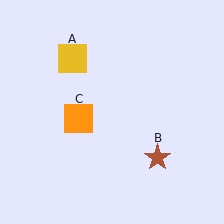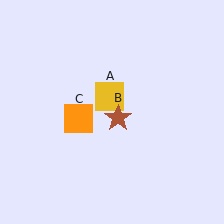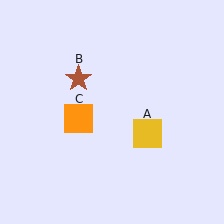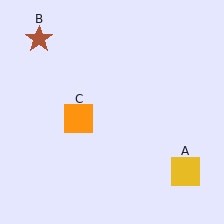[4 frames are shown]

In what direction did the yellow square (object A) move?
The yellow square (object A) moved down and to the right.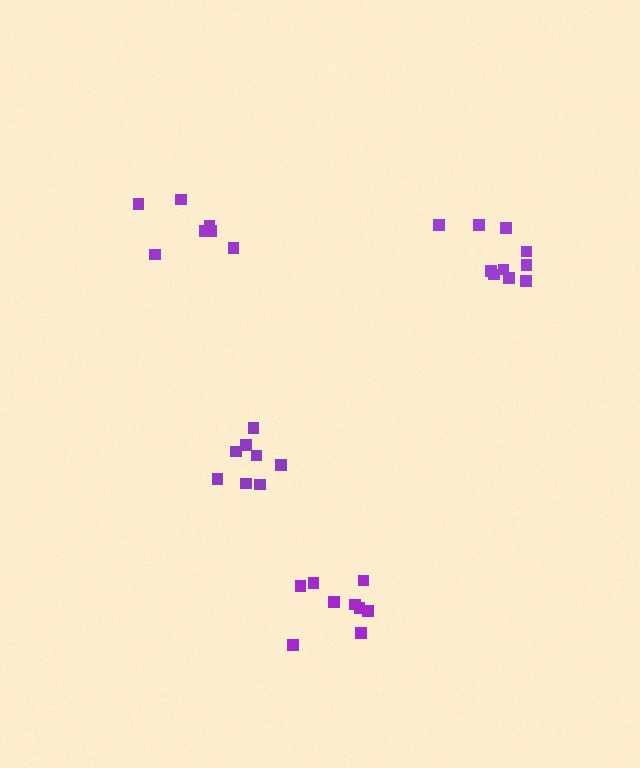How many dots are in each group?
Group 1: 8 dots, Group 2: 7 dots, Group 3: 10 dots, Group 4: 9 dots (34 total).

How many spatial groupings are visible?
There are 4 spatial groupings.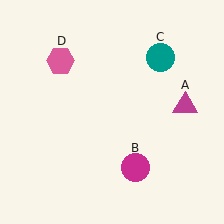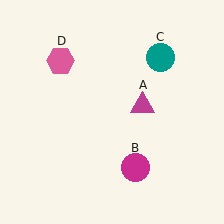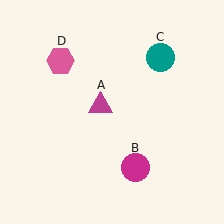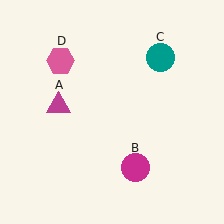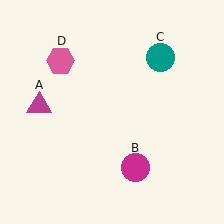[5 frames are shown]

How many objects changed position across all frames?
1 object changed position: magenta triangle (object A).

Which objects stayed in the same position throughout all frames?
Magenta circle (object B) and teal circle (object C) and pink hexagon (object D) remained stationary.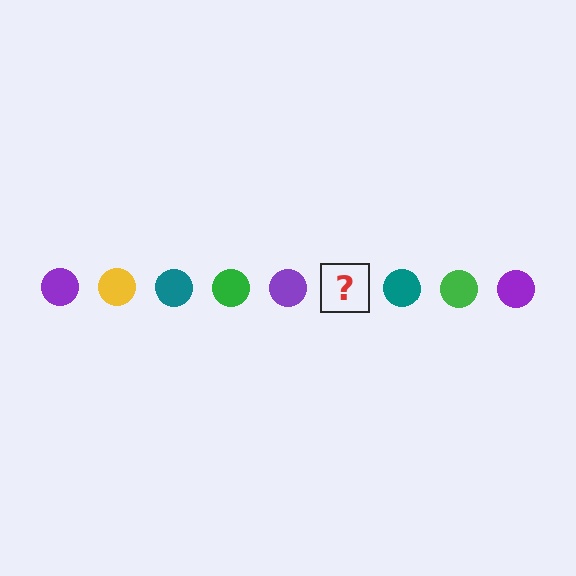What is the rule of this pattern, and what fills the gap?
The rule is that the pattern cycles through purple, yellow, teal, green circles. The gap should be filled with a yellow circle.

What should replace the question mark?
The question mark should be replaced with a yellow circle.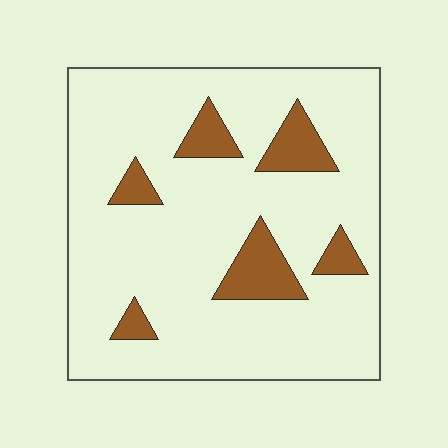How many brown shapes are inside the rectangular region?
6.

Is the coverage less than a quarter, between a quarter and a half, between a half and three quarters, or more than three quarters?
Less than a quarter.